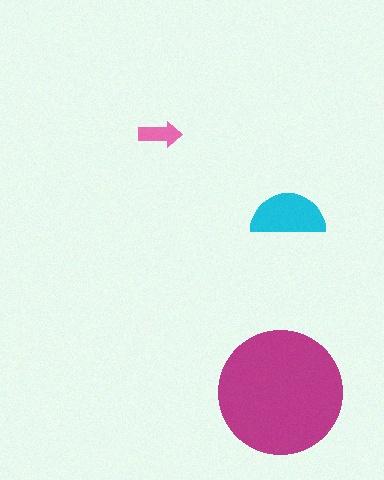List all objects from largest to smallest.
The magenta circle, the cyan semicircle, the pink arrow.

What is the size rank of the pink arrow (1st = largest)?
3rd.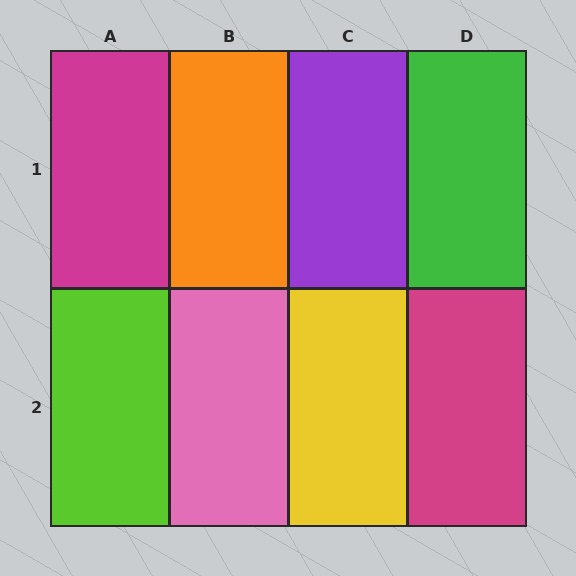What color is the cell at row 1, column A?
Magenta.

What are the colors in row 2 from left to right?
Lime, pink, yellow, magenta.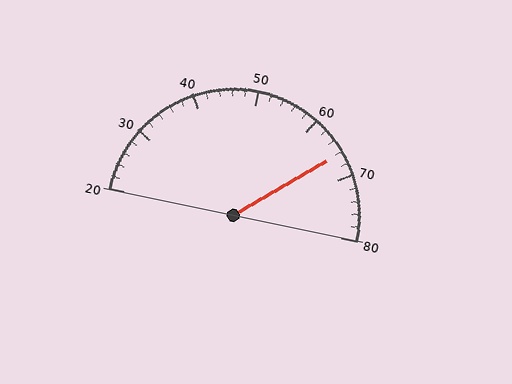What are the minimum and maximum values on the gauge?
The gauge ranges from 20 to 80.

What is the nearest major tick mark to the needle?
The nearest major tick mark is 70.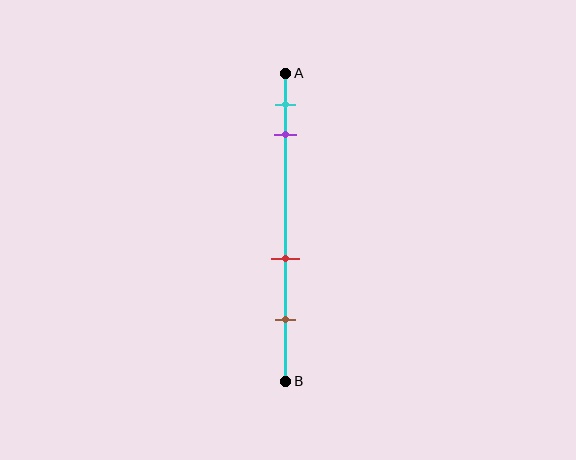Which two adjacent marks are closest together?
The cyan and purple marks are the closest adjacent pair.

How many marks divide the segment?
There are 4 marks dividing the segment.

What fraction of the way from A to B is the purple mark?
The purple mark is approximately 20% (0.2) of the way from A to B.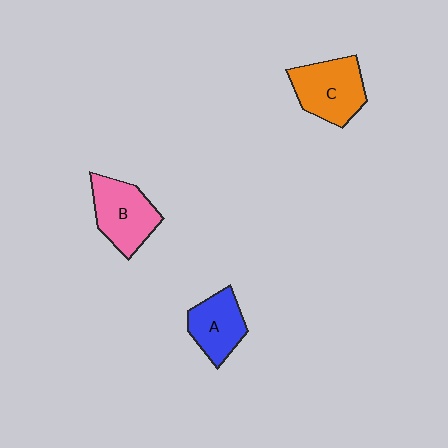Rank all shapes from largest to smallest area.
From largest to smallest: C (orange), B (pink), A (blue).